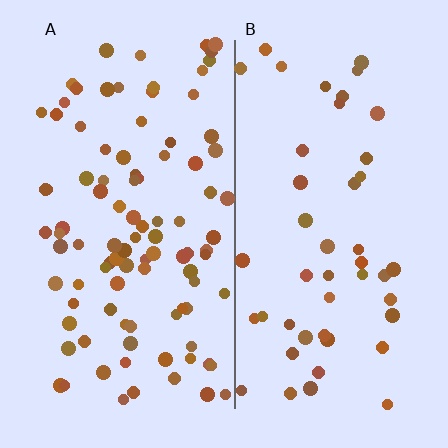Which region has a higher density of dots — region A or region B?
A (the left).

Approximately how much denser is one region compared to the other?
Approximately 2.1× — region A over region B.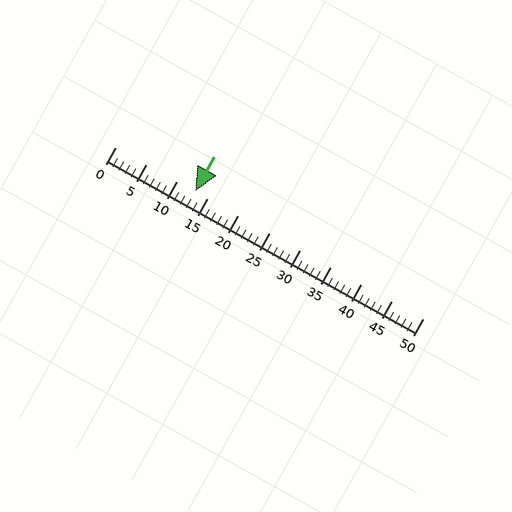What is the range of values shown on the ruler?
The ruler shows values from 0 to 50.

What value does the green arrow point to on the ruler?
The green arrow points to approximately 13.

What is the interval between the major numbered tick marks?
The major tick marks are spaced 5 units apart.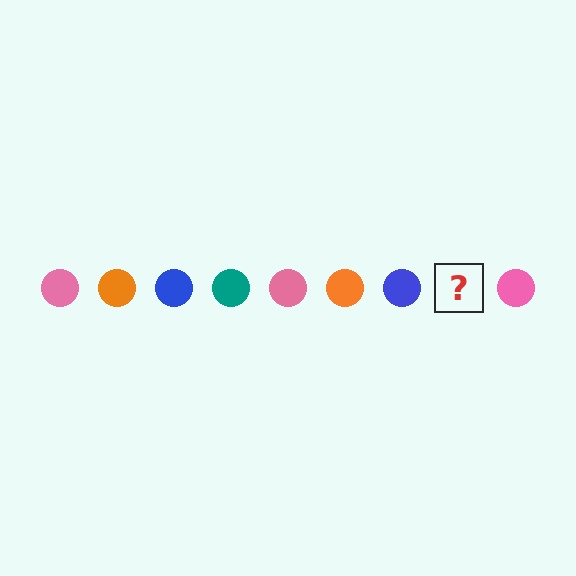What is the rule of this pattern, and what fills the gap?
The rule is that the pattern cycles through pink, orange, blue, teal circles. The gap should be filled with a teal circle.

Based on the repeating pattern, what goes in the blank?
The blank should be a teal circle.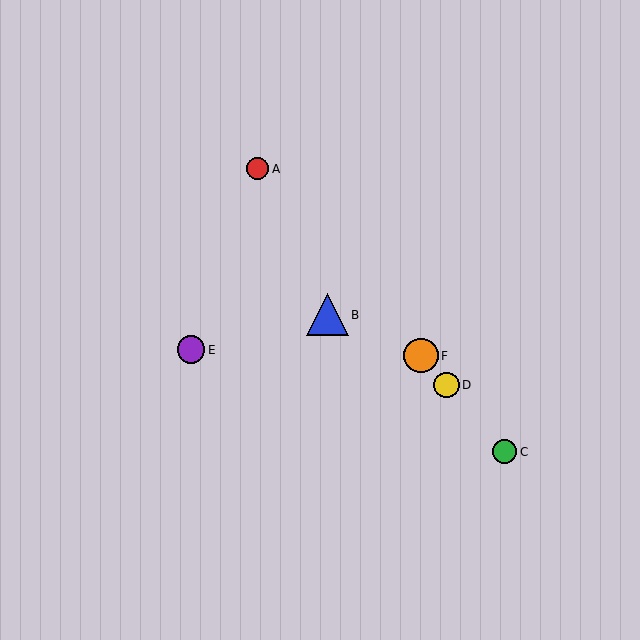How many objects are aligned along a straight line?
4 objects (A, C, D, F) are aligned along a straight line.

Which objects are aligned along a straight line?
Objects A, C, D, F are aligned along a straight line.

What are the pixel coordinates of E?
Object E is at (191, 350).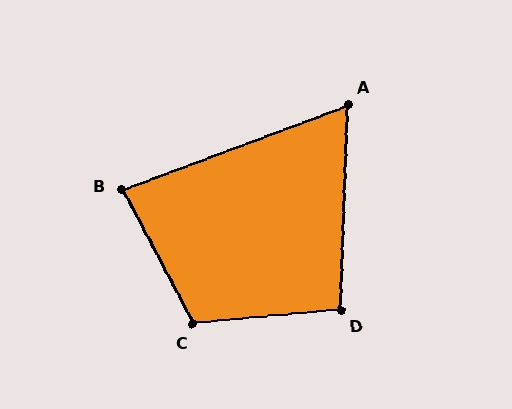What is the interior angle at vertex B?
Approximately 83 degrees (acute).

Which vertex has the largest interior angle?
C, at approximately 112 degrees.